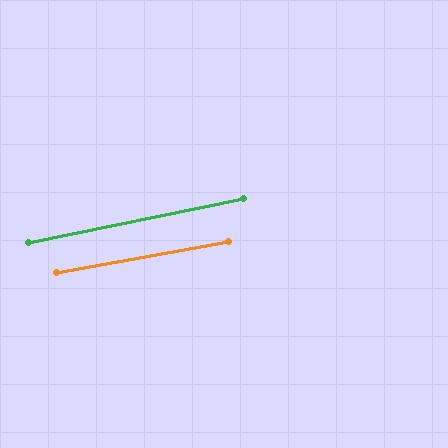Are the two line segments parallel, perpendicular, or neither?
Parallel — their directions differ by only 1.4°.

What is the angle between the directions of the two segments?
Approximately 1 degree.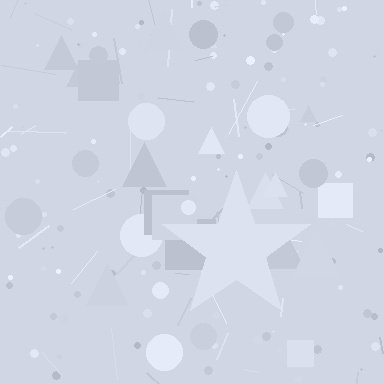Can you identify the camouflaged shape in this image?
The camouflaged shape is a star.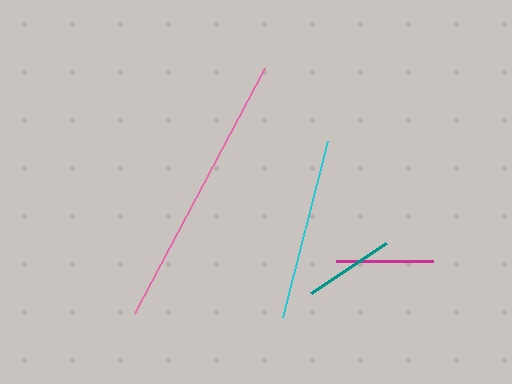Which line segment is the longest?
The pink line is the longest at approximately 277 pixels.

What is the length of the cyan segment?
The cyan segment is approximately 182 pixels long.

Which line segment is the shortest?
The teal line is the shortest at approximately 90 pixels.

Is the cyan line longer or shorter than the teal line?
The cyan line is longer than the teal line.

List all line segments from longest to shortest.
From longest to shortest: pink, cyan, magenta, teal.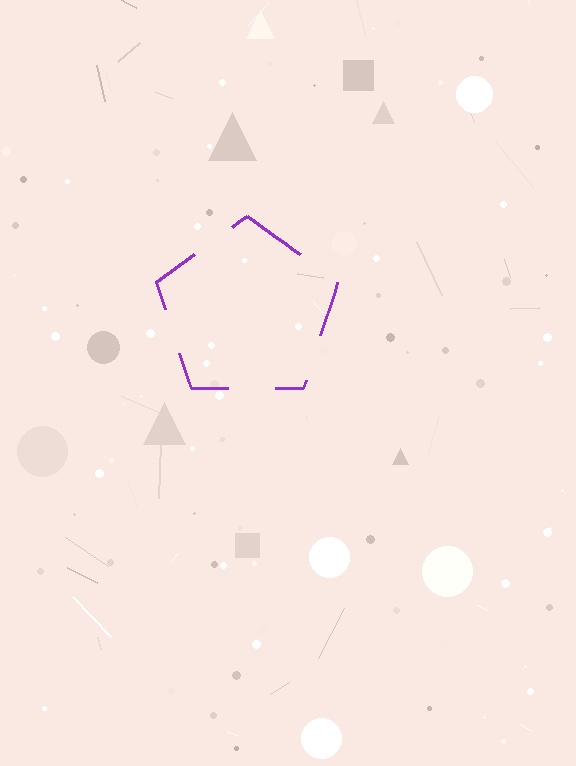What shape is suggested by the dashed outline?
The dashed outline suggests a pentagon.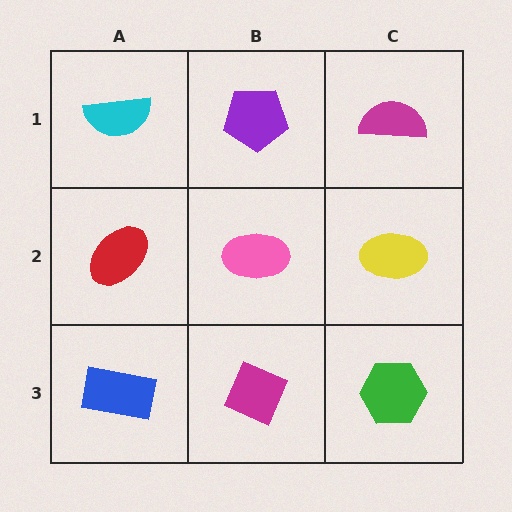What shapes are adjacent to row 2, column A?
A cyan semicircle (row 1, column A), a blue rectangle (row 3, column A), a pink ellipse (row 2, column B).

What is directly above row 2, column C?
A magenta semicircle.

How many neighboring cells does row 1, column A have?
2.